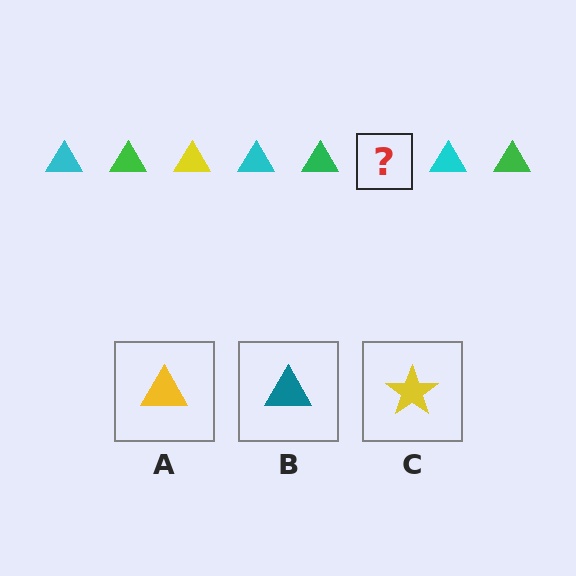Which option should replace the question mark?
Option A.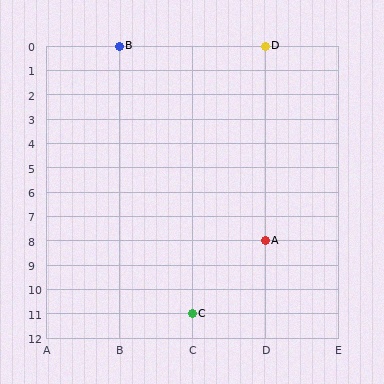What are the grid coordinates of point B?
Point B is at grid coordinates (B, 0).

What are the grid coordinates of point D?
Point D is at grid coordinates (D, 0).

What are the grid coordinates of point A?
Point A is at grid coordinates (D, 8).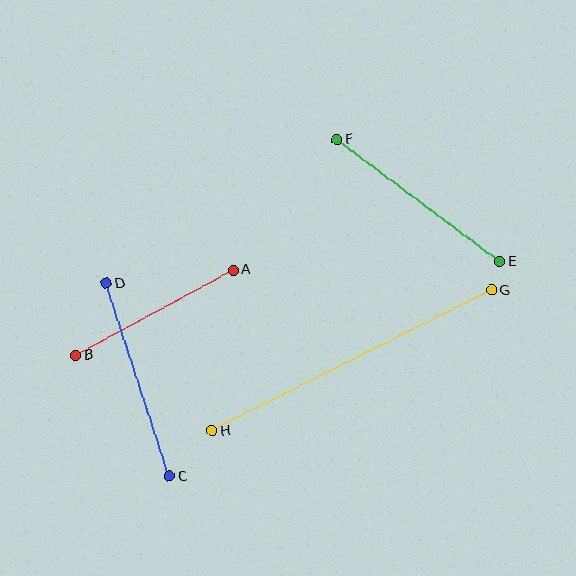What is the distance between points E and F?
The distance is approximately 203 pixels.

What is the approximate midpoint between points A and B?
The midpoint is at approximately (155, 313) pixels.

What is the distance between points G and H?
The distance is approximately 313 pixels.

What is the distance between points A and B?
The distance is approximately 179 pixels.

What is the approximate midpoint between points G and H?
The midpoint is at approximately (352, 360) pixels.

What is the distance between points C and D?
The distance is approximately 203 pixels.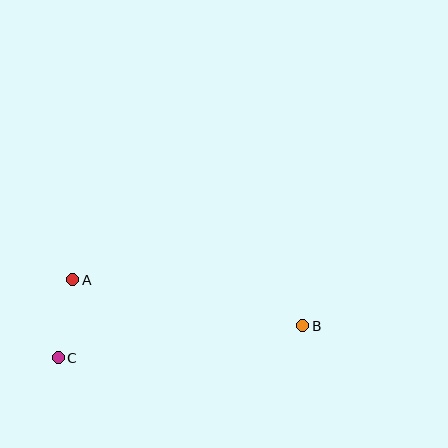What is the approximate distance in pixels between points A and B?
The distance between A and B is approximately 234 pixels.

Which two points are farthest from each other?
Points B and C are farthest from each other.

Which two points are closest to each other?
Points A and C are closest to each other.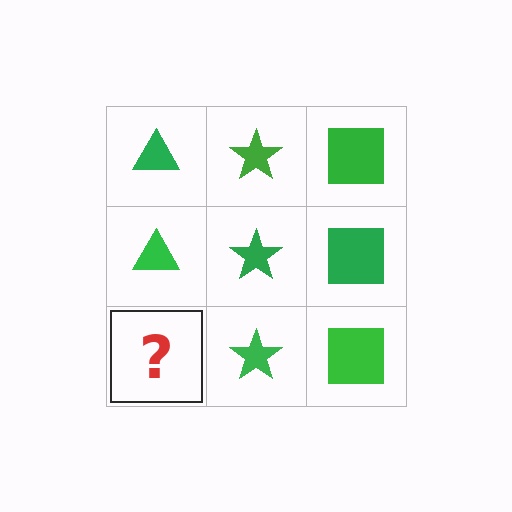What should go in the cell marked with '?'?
The missing cell should contain a green triangle.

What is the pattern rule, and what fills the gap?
The rule is that each column has a consistent shape. The gap should be filled with a green triangle.